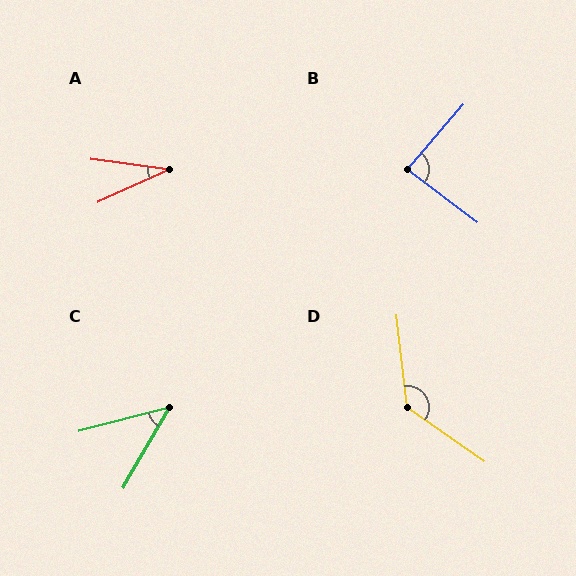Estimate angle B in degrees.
Approximately 86 degrees.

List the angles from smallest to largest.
A (32°), C (46°), B (86°), D (131°).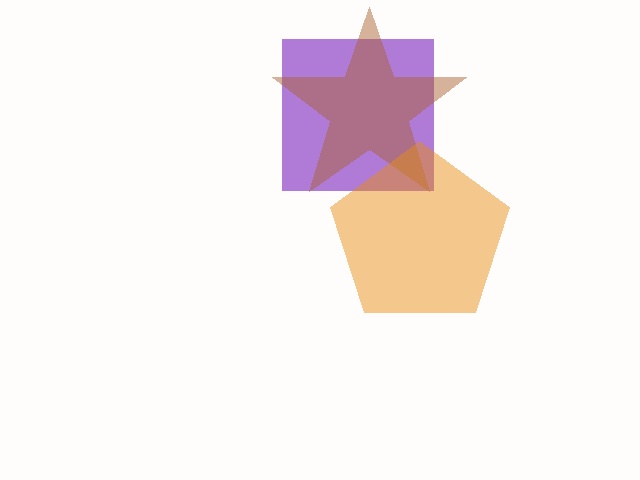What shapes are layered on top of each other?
The layered shapes are: a purple square, a brown star, an orange pentagon.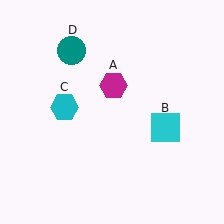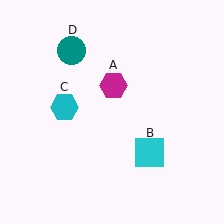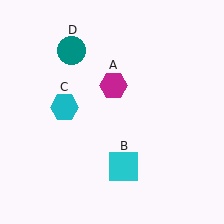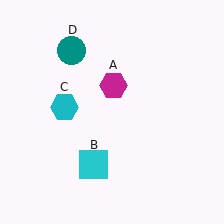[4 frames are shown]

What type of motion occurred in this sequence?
The cyan square (object B) rotated clockwise around the center of the scene.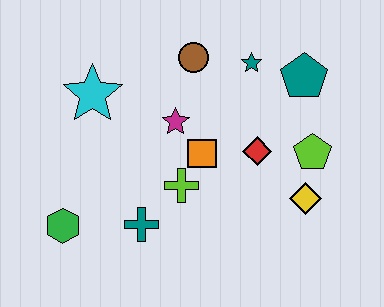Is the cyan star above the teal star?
No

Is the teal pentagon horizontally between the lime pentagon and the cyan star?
Yes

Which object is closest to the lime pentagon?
The yellow diamond is closest to the lime pentagon.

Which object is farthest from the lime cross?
The teal pentagon is farthest from the lime cross.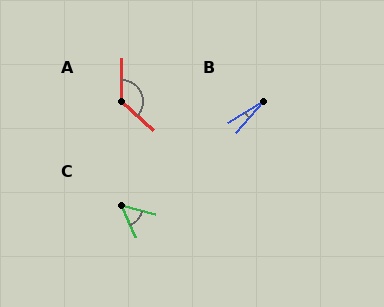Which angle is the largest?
A, at approximately 132 degrees.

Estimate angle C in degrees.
Approximately 51 degrees.